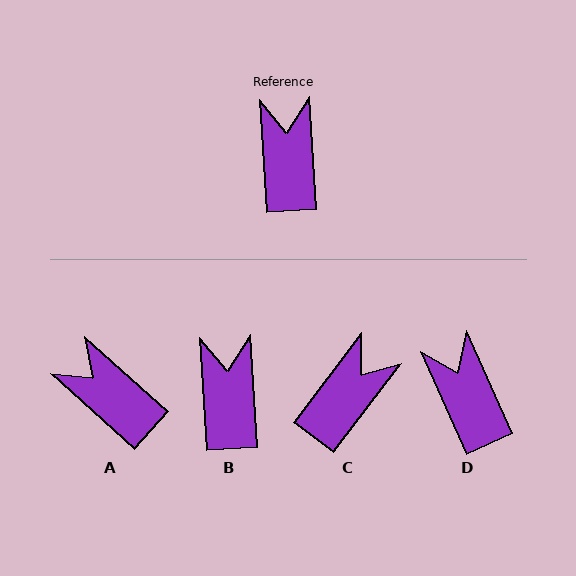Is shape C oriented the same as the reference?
No, it is off by about 41 degrees.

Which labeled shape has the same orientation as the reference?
B.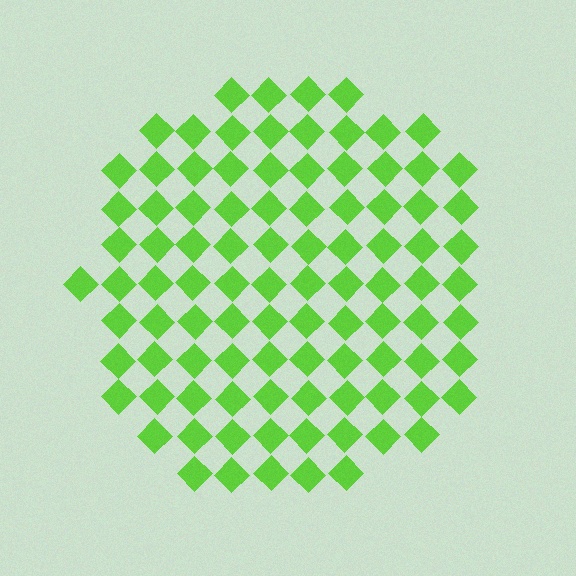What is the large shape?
The large shape is a circle.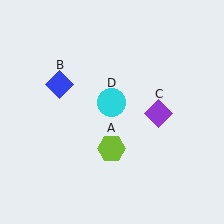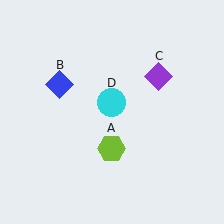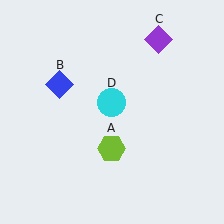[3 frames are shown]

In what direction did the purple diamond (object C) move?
The purple diamond (object C) moved up.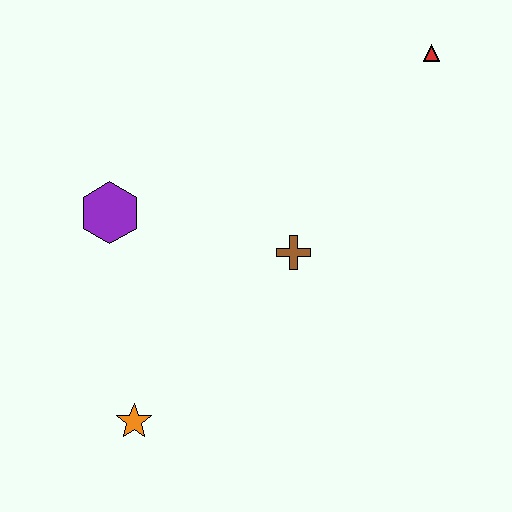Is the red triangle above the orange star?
Yes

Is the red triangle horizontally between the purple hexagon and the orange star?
No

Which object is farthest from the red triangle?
The orange star is farthest from the red triangle.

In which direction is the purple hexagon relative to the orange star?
The purple hexagon is above the orange star.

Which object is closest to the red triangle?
The brown cross is closest to the red triangle.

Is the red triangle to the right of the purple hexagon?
Yes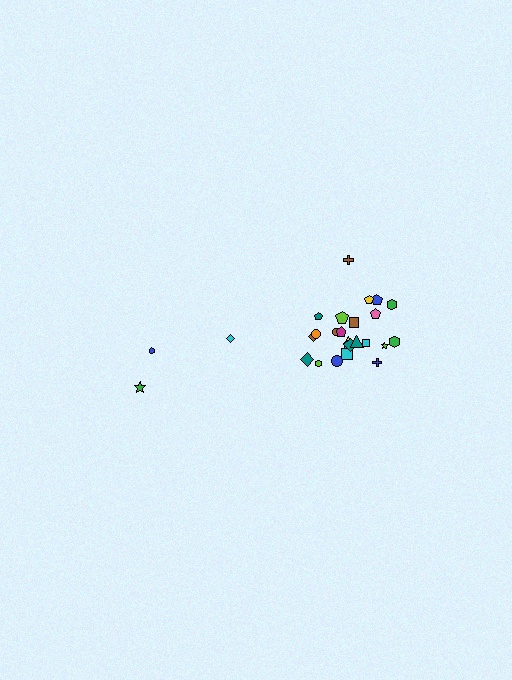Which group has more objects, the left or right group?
The right group.